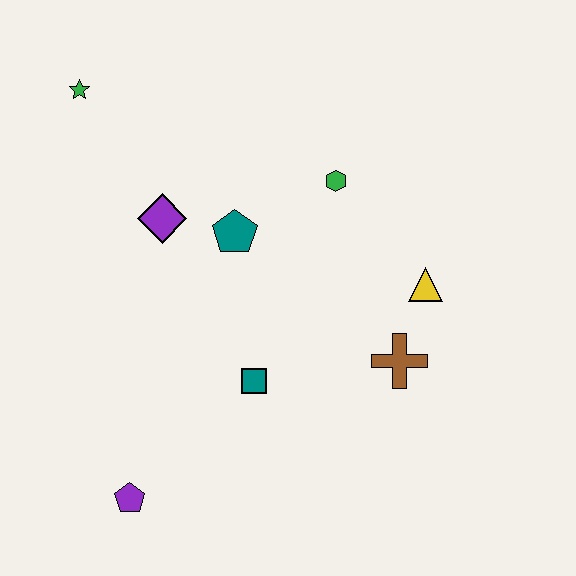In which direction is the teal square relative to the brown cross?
The teal square is to the left of the brown cross.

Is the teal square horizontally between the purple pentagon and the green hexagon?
Yes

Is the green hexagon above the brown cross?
Yes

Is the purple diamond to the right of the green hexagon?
No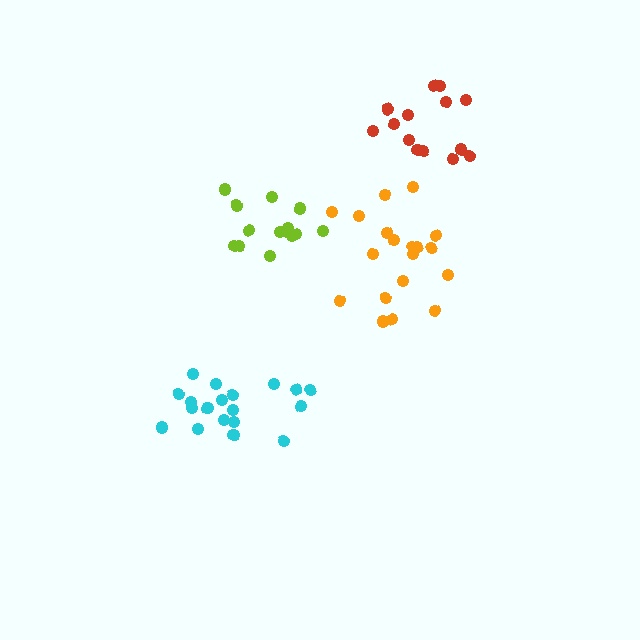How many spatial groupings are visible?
There are 4 spatial groupings.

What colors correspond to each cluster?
The clusters are colored: red, orange, lime, cyan.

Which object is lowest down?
The cyan cluster is bottommost.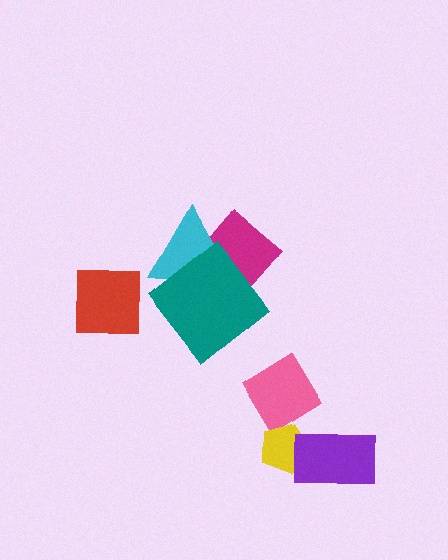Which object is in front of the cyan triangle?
The teal diamond is in front of the cyan triangle.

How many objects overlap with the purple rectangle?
1 object overlaps with the purple rectangle.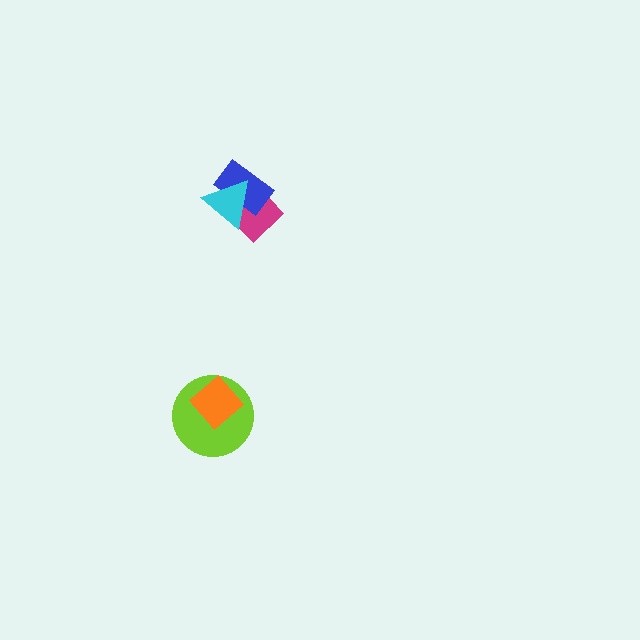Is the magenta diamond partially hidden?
Yes, it is partially covered by another shape.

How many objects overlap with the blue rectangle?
2 objects overlap with the blue rectangle.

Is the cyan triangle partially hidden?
No, no other shape covers it.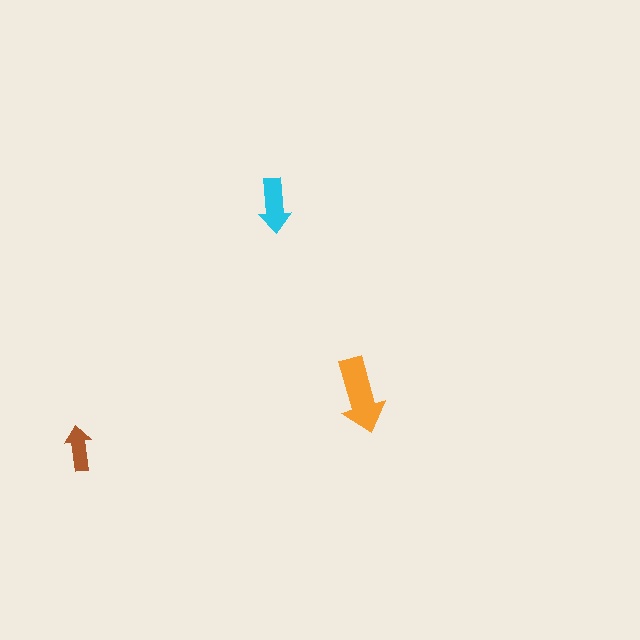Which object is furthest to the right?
The orange arrow is rightmost.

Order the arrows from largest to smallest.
the orange one, the cyan one, the brown one.